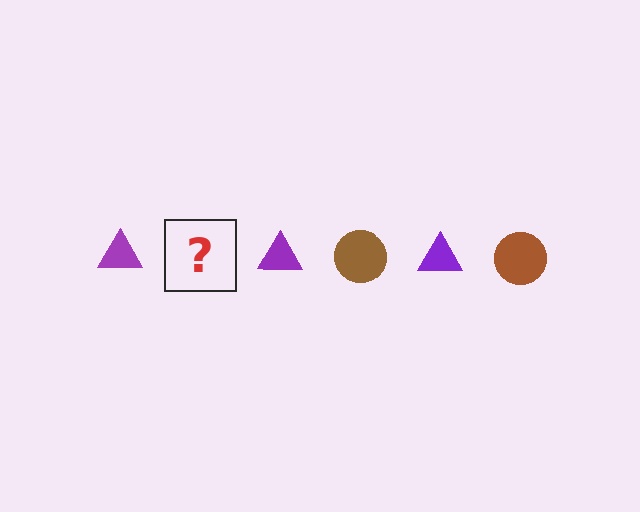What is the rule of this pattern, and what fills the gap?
The rule is that the pattern alternates between purple triangle and brown circle. The gap should be filled with a brown circle.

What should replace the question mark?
The question mark should be replaced with a brown circle.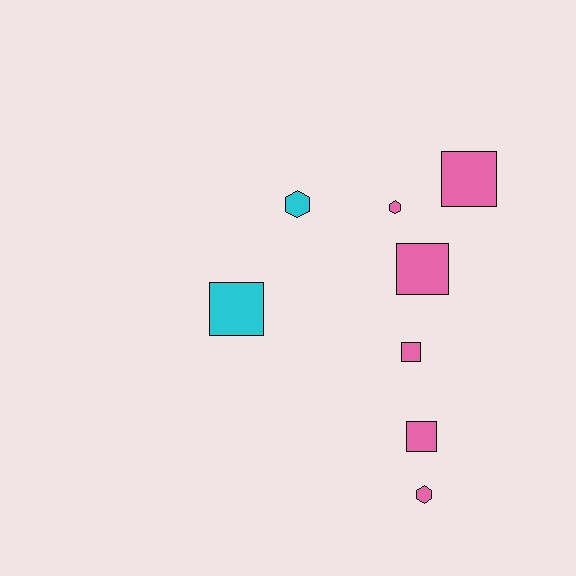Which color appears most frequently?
Pink, with 6 objects.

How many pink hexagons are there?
There are 2 pink hexagons.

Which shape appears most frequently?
Square, with 5 objects.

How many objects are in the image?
There are 8 objects.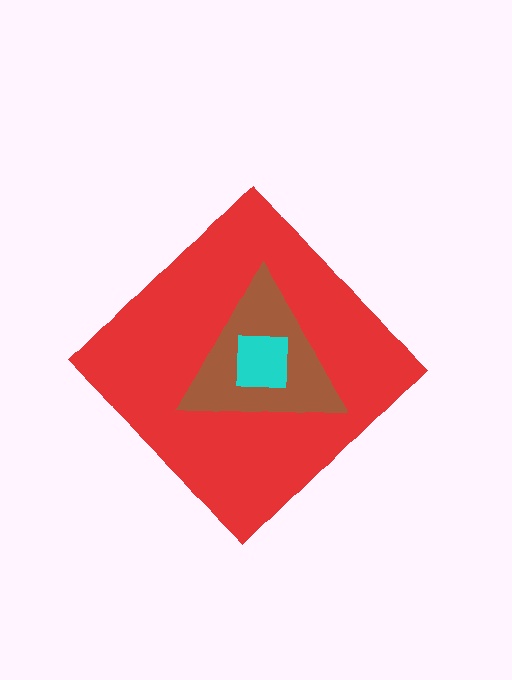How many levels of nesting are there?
3.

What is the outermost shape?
The red diamond.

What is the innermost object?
The cyan square.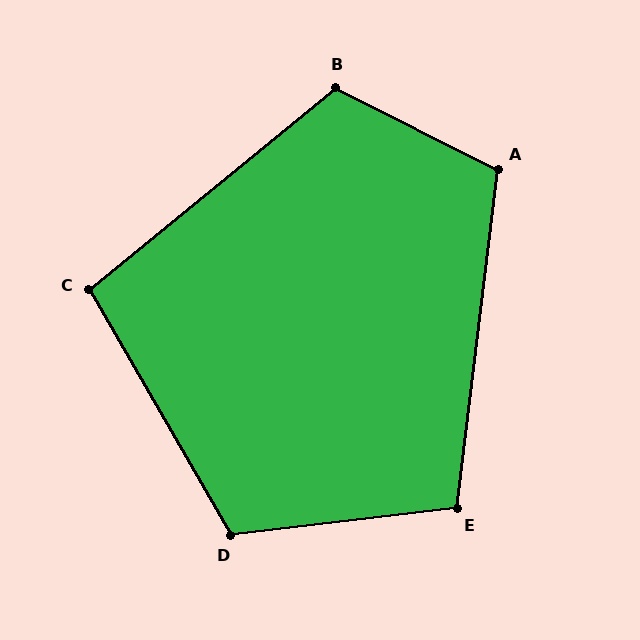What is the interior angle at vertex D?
Approximately 113 degrees (obtuse).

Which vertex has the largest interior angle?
B, at approximately 114 degrees.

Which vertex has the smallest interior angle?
C, at approximately 99 degrees.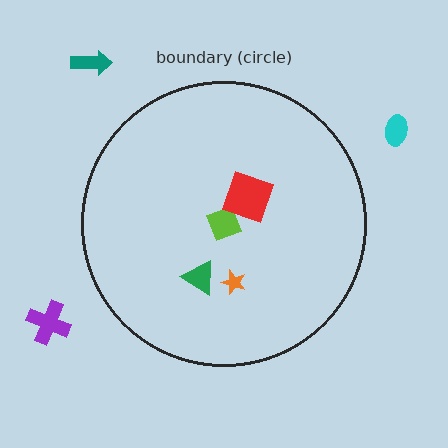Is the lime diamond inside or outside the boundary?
Inside.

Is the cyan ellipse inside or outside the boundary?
Outside.